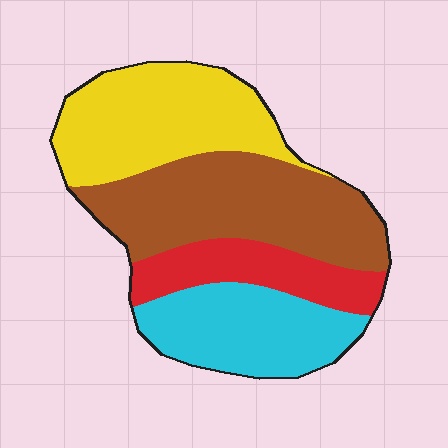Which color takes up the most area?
Brown, at roughly 35%.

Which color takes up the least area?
Red, at roughly 15%.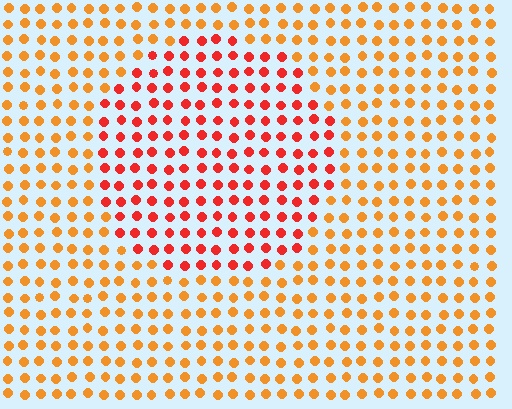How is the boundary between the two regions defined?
The boundary is defined purely by a slight shift in hue (about 32 degrees). Spacing, size, and orientation are identical on both sides.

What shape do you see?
I see a circle.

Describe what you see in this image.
The image is filled with small orange elements in a uniform arrangement. A circle-shaped region is visible where the elements are tinted to a slightly different hue, forming a subtle color boundary.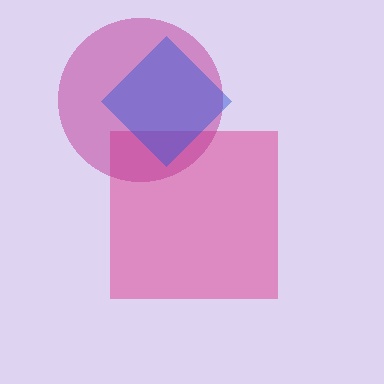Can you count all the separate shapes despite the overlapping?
Yes, there are 3 separate shapes.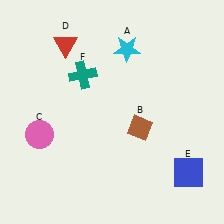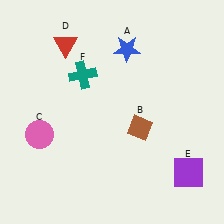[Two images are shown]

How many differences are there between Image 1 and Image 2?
There are 2 differences between the two images.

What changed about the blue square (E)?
In Image 1, E is blue. In Image 2, it changed to purple.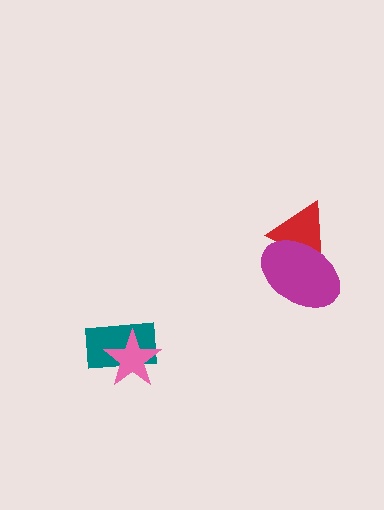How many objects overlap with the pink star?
1 object overlaps with the pink star.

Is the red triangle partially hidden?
Yes, it is partially covered by another shape.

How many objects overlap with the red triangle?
1 object overlaps with the red triangle.